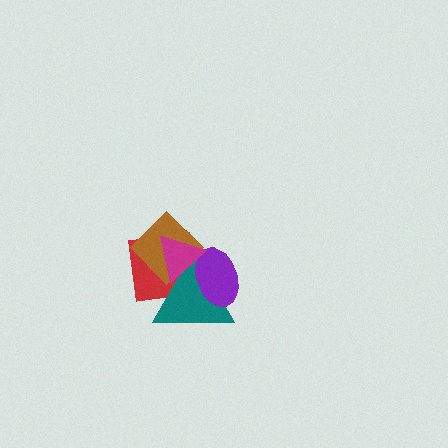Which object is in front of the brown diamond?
The magenta triangle is in front of the brown diamond.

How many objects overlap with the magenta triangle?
4 objects overlap with the magenta triangle.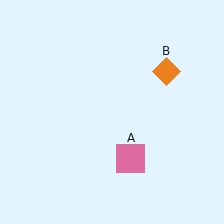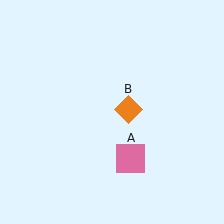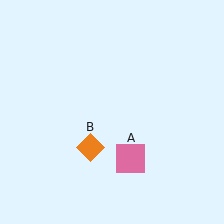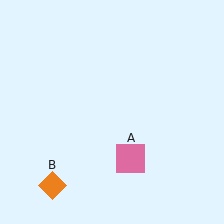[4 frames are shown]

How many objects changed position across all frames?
1 object changed position: orange diamond (object B).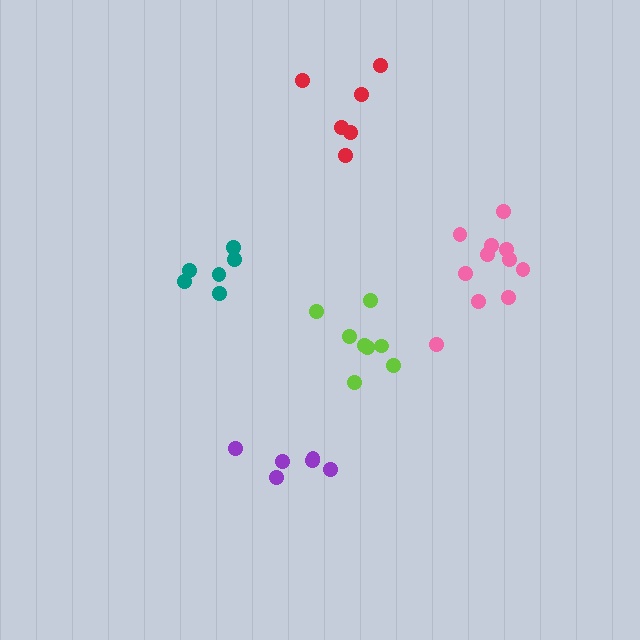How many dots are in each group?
Group 1: 6 dots, Group 2: 8 dots, Group 3: 6 dots, Group 4: 11 dots, Group 5: 6 dots (37 total).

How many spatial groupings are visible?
There are 5 spatial groupings.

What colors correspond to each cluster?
The clusters are colored: teal, lime, red, pink, purple.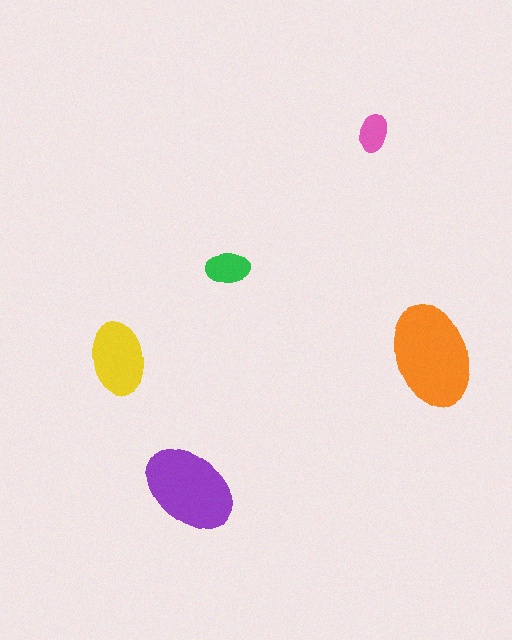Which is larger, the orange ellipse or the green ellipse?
The orange one.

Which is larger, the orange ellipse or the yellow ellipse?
The orange one.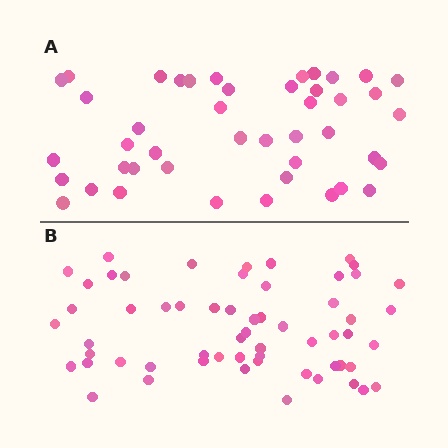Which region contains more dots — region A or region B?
Region B (the bottom region) has more dots.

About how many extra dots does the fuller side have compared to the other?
Region B has approximately 15 more dots than region A.